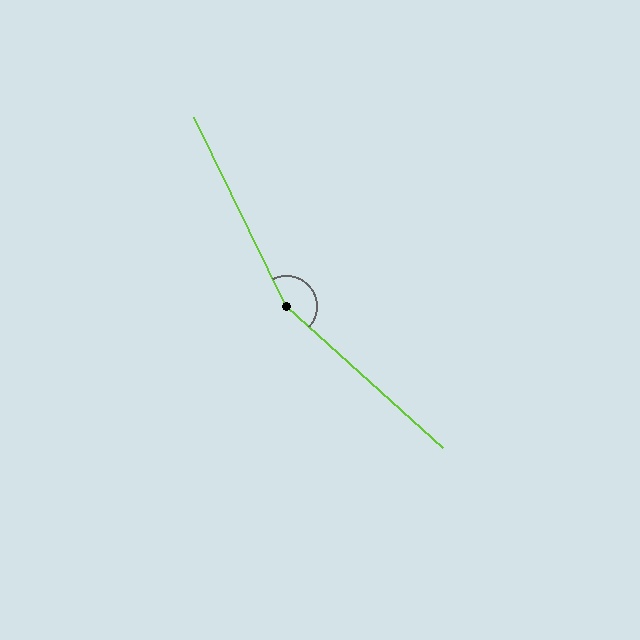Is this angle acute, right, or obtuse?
It is obtuse.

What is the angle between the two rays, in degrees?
Approximately 158 degrees.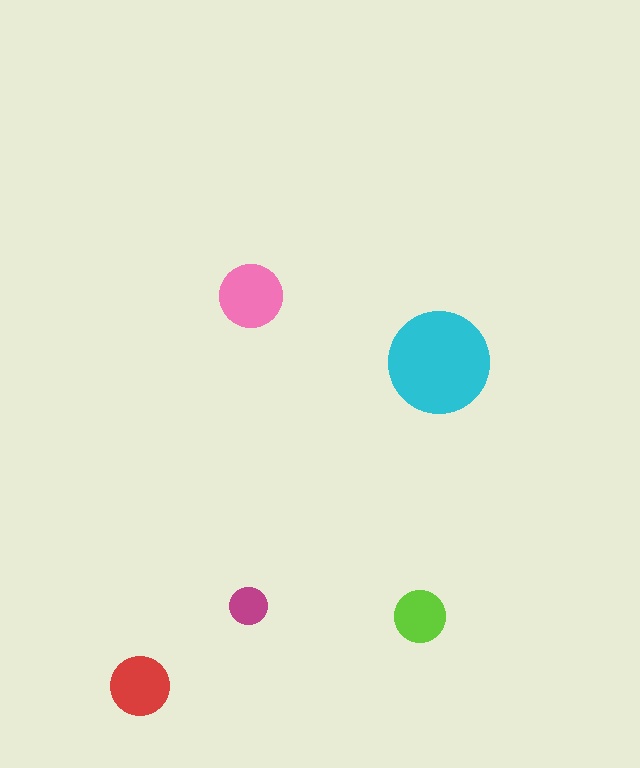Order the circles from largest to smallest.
the cyan one, the pink one, the red one, the lime one, the magenta one.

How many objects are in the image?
There are 5 objects in the image.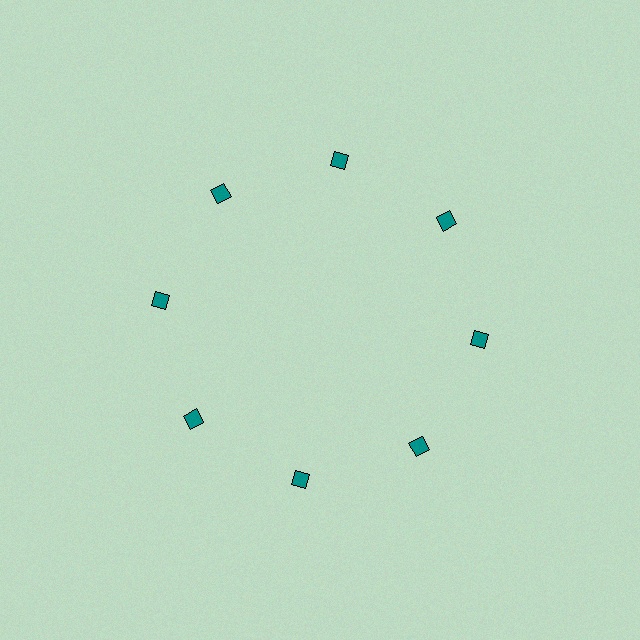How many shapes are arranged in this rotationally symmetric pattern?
There are 8 shapes, arranged in 8 groups of 1.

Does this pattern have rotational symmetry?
Yes, this pattern has 8-fold rotational symmetry. It looks the same after rotating 45 degrees around the center.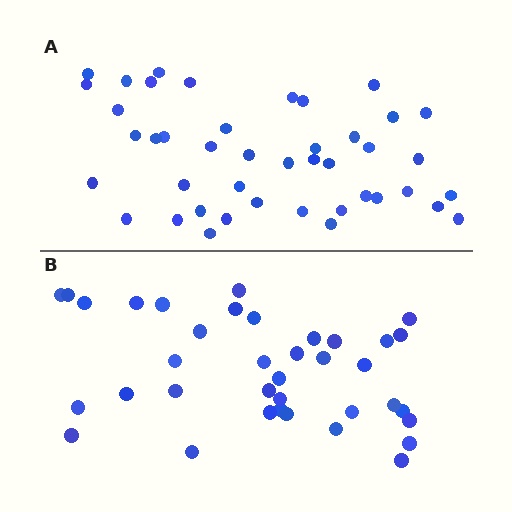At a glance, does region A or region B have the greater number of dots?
Region A (the top region) has more dots.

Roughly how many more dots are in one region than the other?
Region A has about 6 more dots than region B.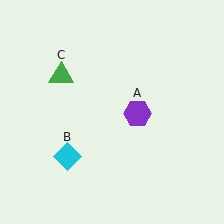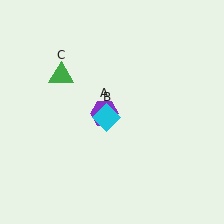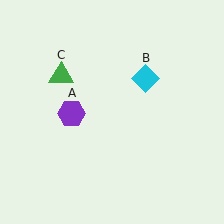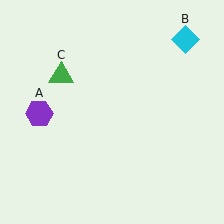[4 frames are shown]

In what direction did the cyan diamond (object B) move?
The cyan diamond (object B) moved up and to the right.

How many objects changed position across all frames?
2 objects changed position: purple hexagon (object A), cyan diamond (object B).